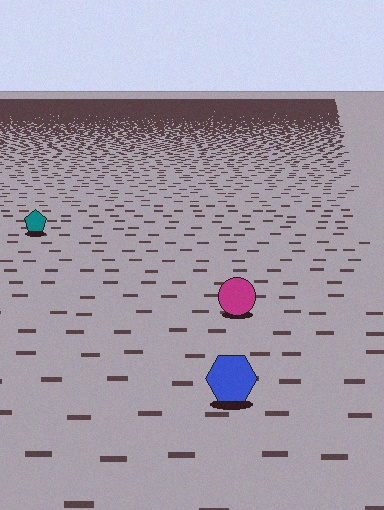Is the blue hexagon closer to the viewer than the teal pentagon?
Yes. The blue hexagon is closer — you can tell from the texture gradient: the ground texture is coarser near it.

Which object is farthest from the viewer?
The teal pentagon is farthest from the viewer. It appears smaller and the ground texture around it is denser.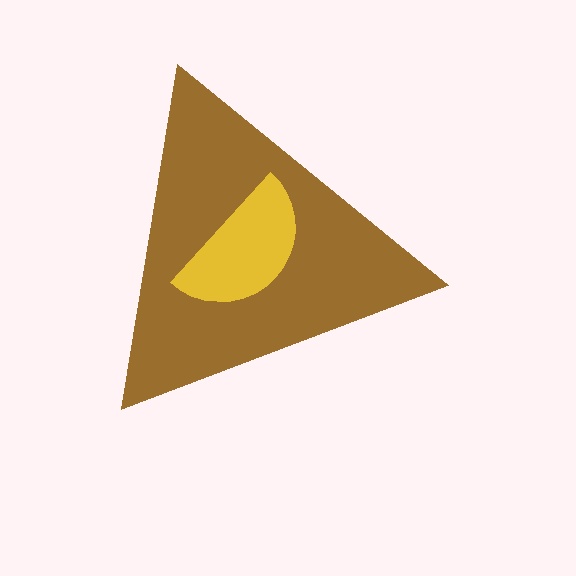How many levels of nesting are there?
2.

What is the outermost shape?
The brown triangle.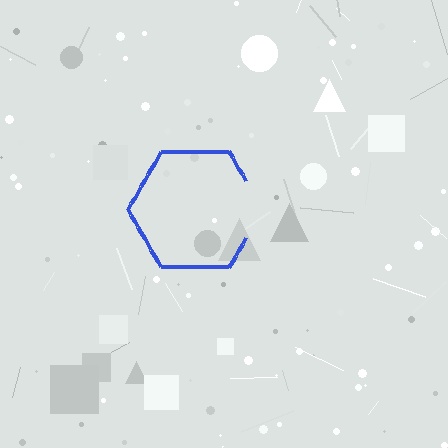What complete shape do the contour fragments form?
The contour fragments form a hexagon.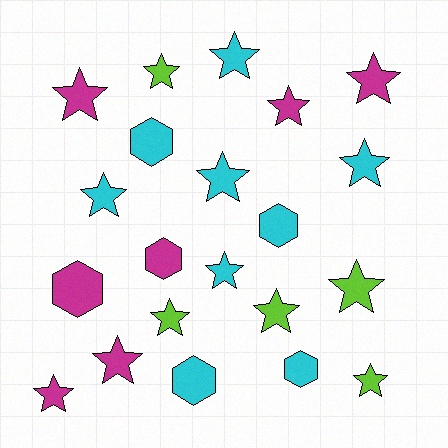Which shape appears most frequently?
Star, with 15 objects.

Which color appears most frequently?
Cyan, with 9 objects.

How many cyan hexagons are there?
There are 4 cyan hexagons.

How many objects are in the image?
There are 21 objects.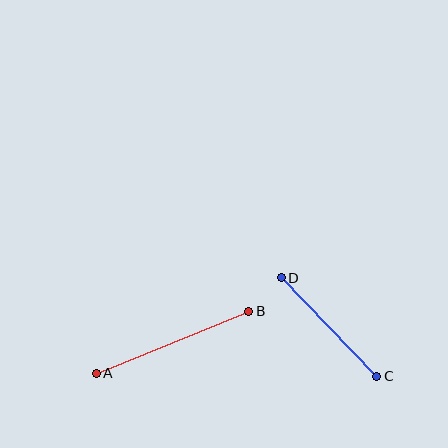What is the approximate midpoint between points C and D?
The midpoint is at approximately (329, 327) pixels.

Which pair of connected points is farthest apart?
Points A and B are farthest apart.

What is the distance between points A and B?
The distance is approximately 165 pixels.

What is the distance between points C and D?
The distance is approximately 137 pixels.